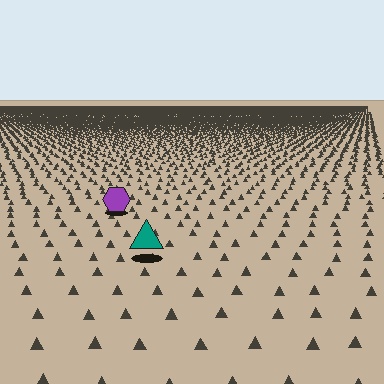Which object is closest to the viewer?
The teal triangle is closest. The texture marks near it are larger and more spread out.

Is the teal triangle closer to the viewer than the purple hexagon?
Yes. The teal triangle is closer — you can tell from the texture gradient: the ground texture is coarser near it.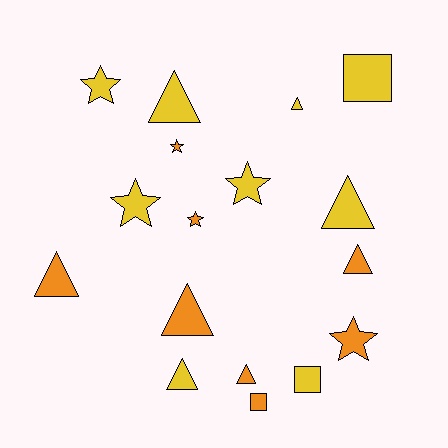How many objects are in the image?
There are 17 objects.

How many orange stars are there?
There are 3 orange stars.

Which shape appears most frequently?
Triangle, with 8 objects.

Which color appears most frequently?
Yellow, with 9 objects.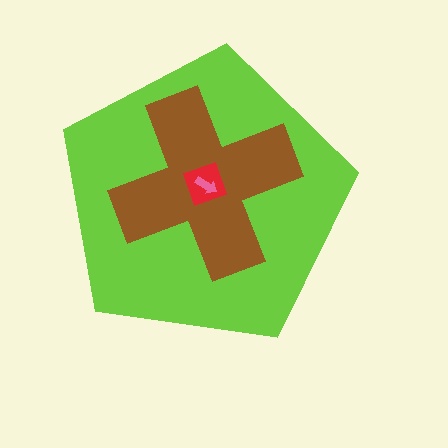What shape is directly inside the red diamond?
The pink arrow.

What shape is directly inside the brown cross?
The red diamond.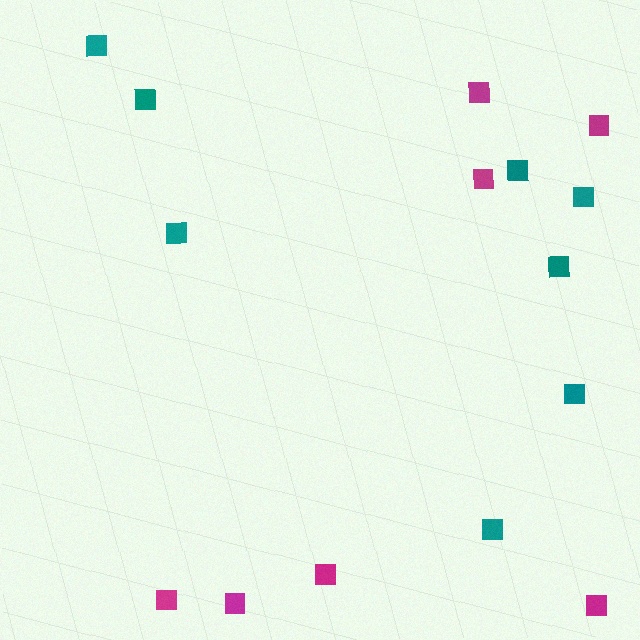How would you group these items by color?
There are 2 groups: one group of teal squares (8) and one group of magenta squares (7).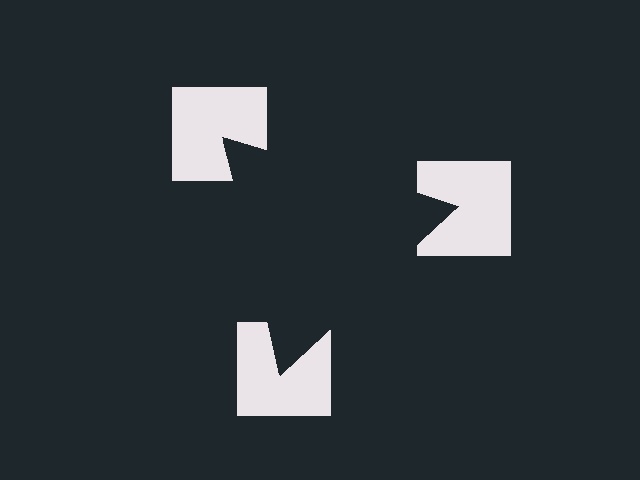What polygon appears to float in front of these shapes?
An illusory triangle — its edges are inferred from the aligned wedge cuts in the notched squares, not physically drawn.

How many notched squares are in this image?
There are 3 — one at each vertex of the illusory triangle.